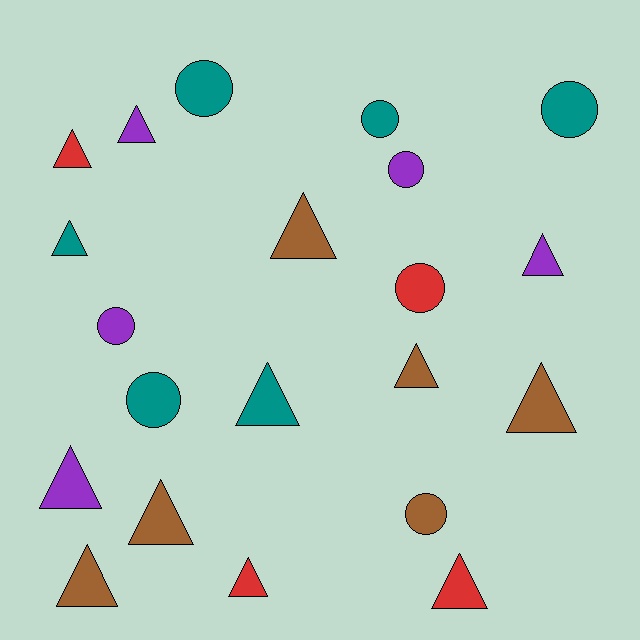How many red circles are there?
There is 1 red circle.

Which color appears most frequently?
Brown, with 6 objects.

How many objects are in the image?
There are 21 objects.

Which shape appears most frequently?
Triangle, with 13 objects.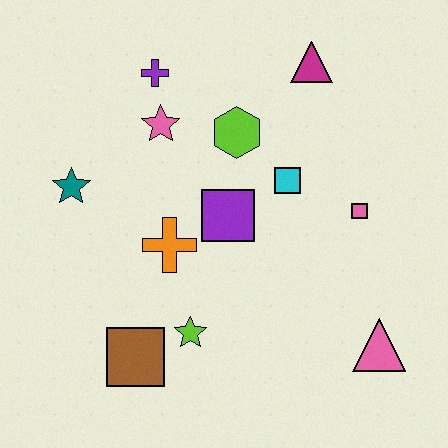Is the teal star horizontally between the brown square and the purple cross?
No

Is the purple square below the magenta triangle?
Yes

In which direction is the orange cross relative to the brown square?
The orange cross is above the brown square.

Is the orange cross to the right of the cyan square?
No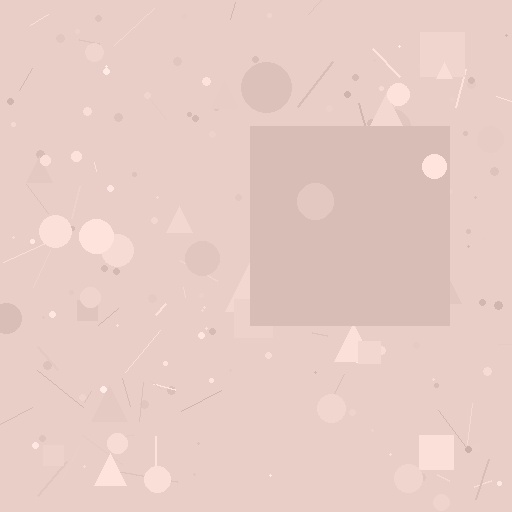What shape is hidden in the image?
A square is hidden in the image.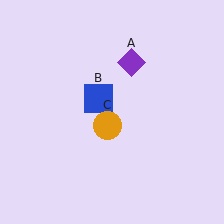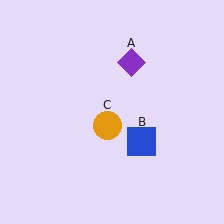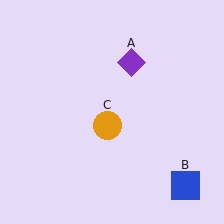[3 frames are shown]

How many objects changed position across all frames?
1 object changed position: blue square (object B).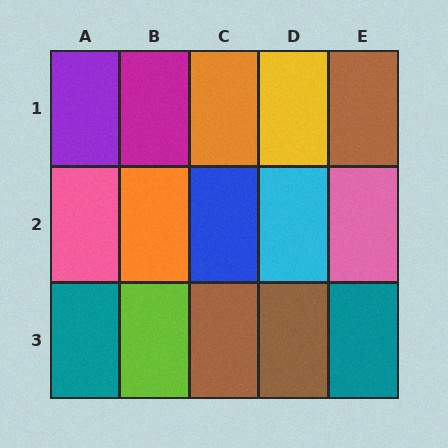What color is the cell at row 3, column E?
Teal.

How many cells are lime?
1 cell is lime.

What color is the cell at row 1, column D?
Yellow.